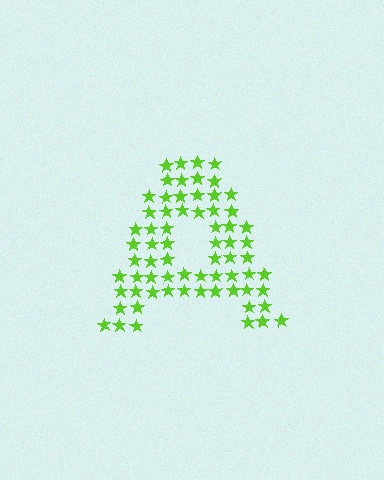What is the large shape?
The large shape is the letter A.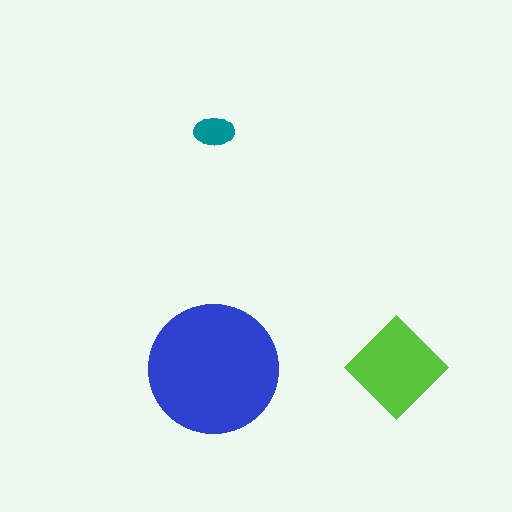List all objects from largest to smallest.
The blue circle, the lime diamond, the teal ellipse.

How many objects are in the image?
There are 3 objects in the image.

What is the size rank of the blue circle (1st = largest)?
1st.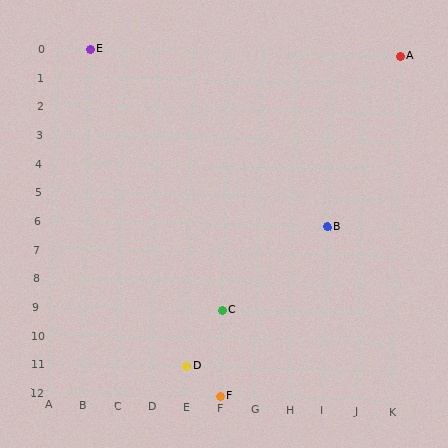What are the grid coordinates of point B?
Point B is at grid coordinates (I, 6).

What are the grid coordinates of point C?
Point C is at grid coordinates (F, 9).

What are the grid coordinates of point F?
Point F is at grid coordinates (F, 12).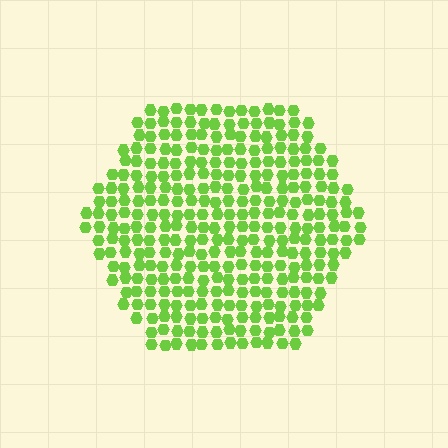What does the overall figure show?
The overall figure shows a hexagon.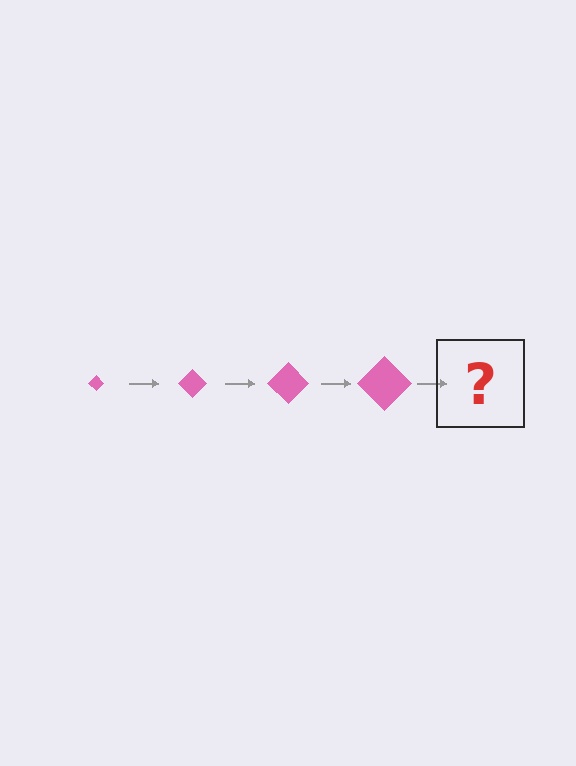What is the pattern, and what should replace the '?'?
The pattern is that the diamond gets progressively larger each step. The '?' should be a pink diamond, larger than the previous one.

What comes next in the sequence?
The next element should be a pink diamond, larger than the previous one.